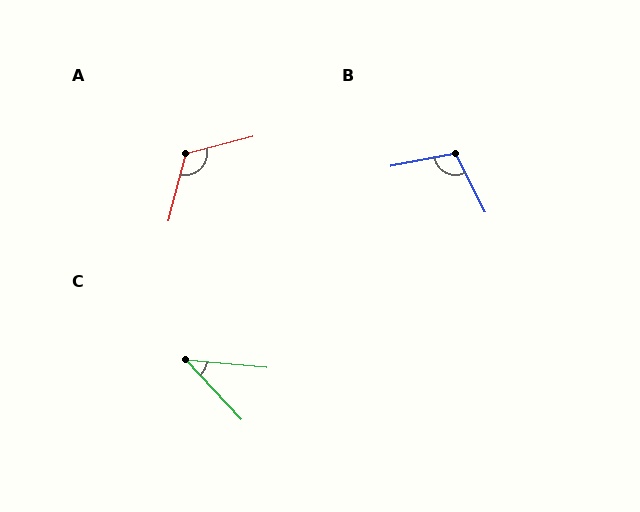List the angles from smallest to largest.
C (42°), B (106°), A (119°).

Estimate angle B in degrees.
Approximately 106 degrees.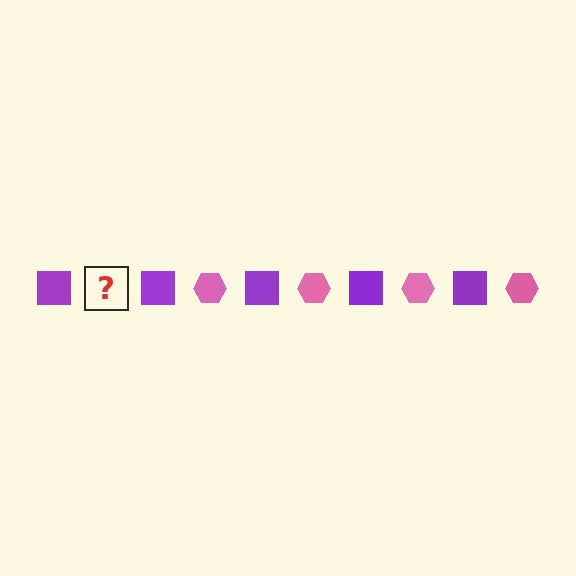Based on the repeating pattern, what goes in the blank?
The blank should be a pink hexagon.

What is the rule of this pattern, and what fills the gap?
The rule is that the pattern alternates between purple square and pink hexagon. The gap should be filled with a pink hexagon.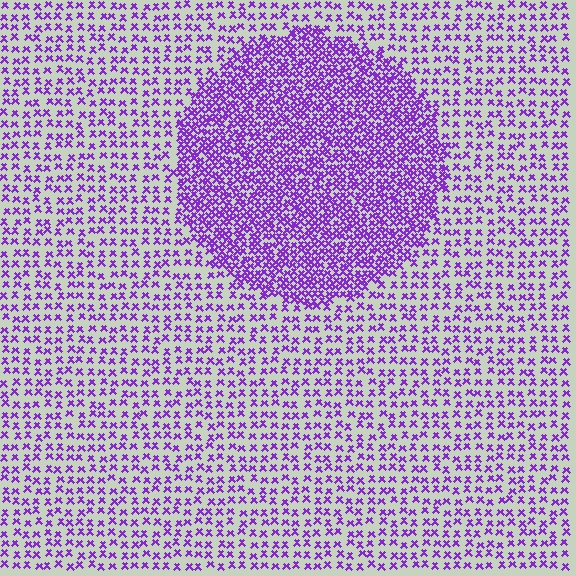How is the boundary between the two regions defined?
The boundary is defined by a change in element density (approximately 2.3x ratio). All elements are the same color, size, and shape.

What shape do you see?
I see a circle.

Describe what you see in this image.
The image contains small purple elements arranged at two different densities. A circle-shaped region is visible where the elements are more densely packed than the surrounding area.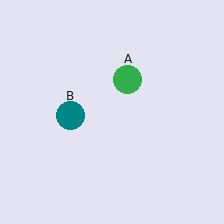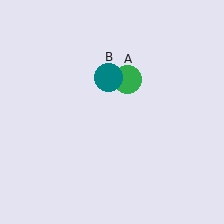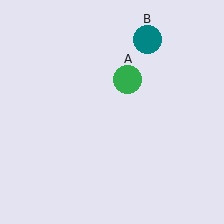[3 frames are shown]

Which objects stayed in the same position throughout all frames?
Green circle (object A) remained stationary.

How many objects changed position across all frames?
1 object changed position: teal circle (object B).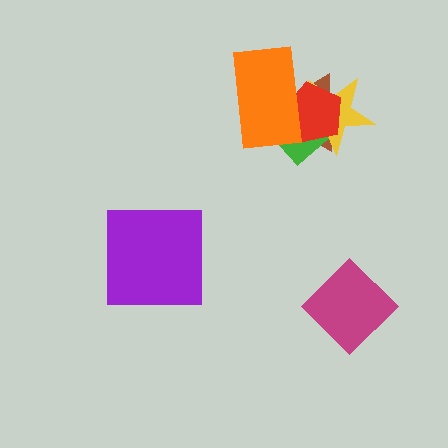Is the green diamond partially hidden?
Yes, it is partially covered by another shape.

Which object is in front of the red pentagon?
The orange rectangle is in front of the red pentagon.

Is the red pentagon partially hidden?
Yes, it is partially covered by another shape.